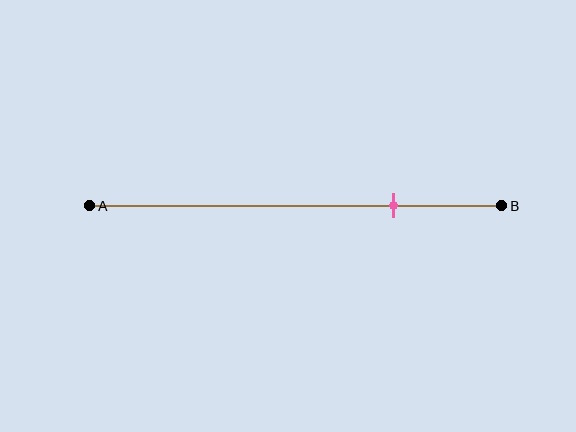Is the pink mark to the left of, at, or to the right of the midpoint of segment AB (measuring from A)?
The pink mark is to the right of the midpoint of segment AB.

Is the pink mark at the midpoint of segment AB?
No, the mark is at about 75% from A, not at the 50% midpoint.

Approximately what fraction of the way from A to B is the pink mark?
The pink mark is approximately 75% of the way from A to B.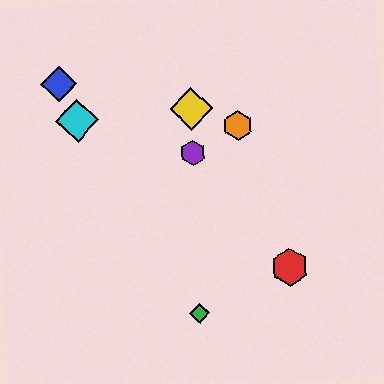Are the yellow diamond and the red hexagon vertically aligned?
No, the yellow diamond is at x≈191 and the red hexagon is at x≈290.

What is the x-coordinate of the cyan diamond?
The cyan diamond is at x≈77.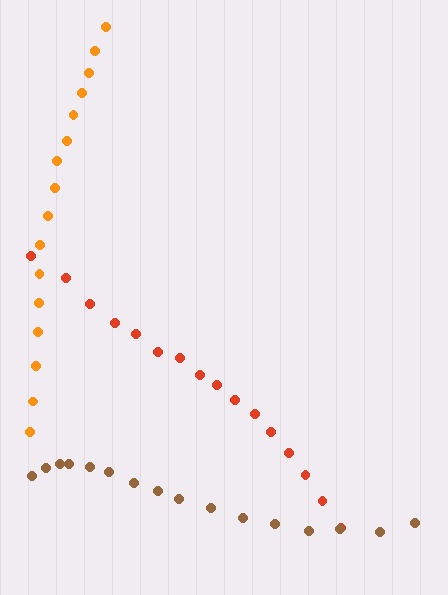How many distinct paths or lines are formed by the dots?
There are 3 distinct paths.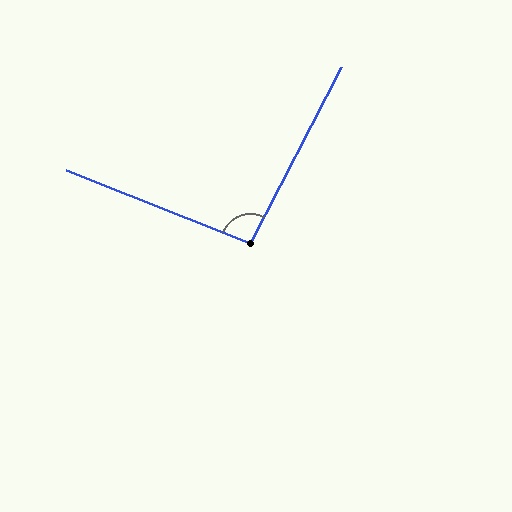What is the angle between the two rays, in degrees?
Approximately 96 degrees.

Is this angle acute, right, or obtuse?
It is obtuse.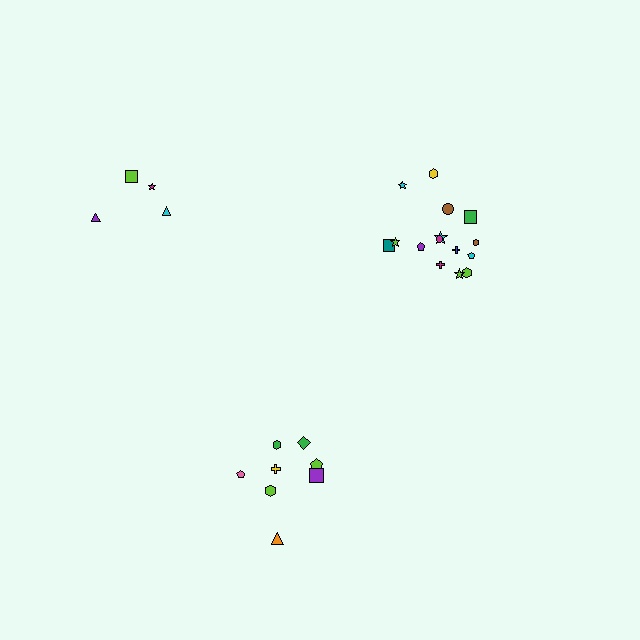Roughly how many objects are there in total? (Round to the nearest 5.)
Roughly 25 objects in total.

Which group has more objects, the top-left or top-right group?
The top-right group.